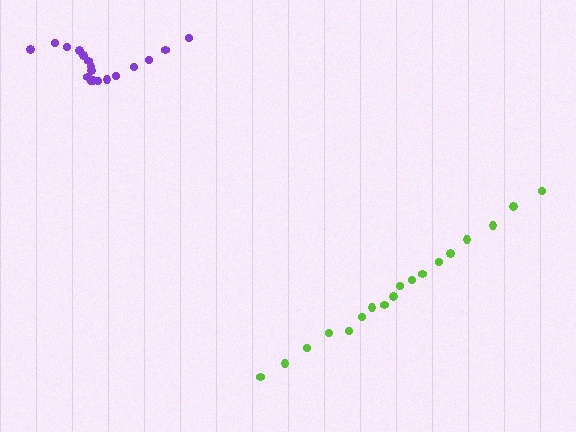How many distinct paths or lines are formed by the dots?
There are 2 distinct paths.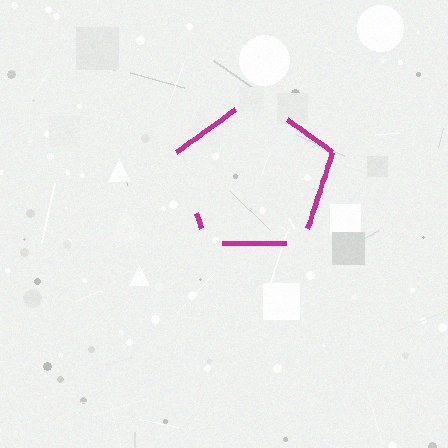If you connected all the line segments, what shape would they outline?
They would outline a pentagon.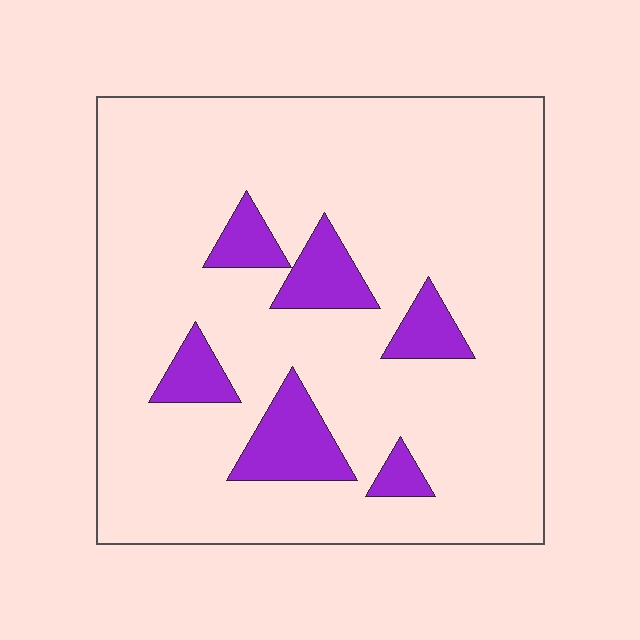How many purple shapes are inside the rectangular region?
6.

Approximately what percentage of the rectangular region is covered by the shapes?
Approximately 15%.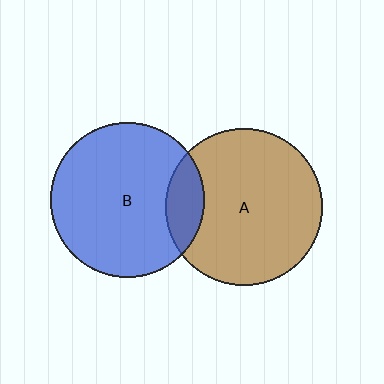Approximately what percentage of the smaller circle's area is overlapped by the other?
Approximately 15%.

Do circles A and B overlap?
Yes.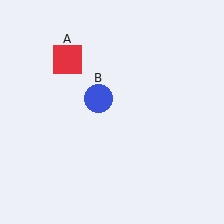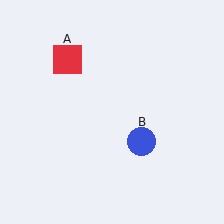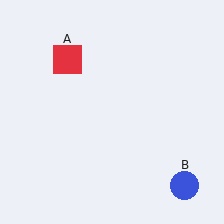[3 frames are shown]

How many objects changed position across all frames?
1 object changed position: blue circle (object B).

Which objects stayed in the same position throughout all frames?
Red square (object A) remained stationary.